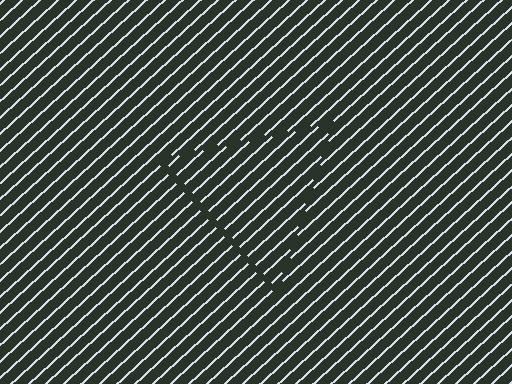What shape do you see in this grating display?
An illusory triangle. The interior of the shape contains the same grating, shifted by half a period — the contour is defined by the phase discontinuity where line-ends from the inner and outer gratings abut.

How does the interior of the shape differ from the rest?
The interior of the shape contains the same grating, shifted by half a period — the contour is defined by the phase discontinuity where line-ends from the inner and outer gratings abut.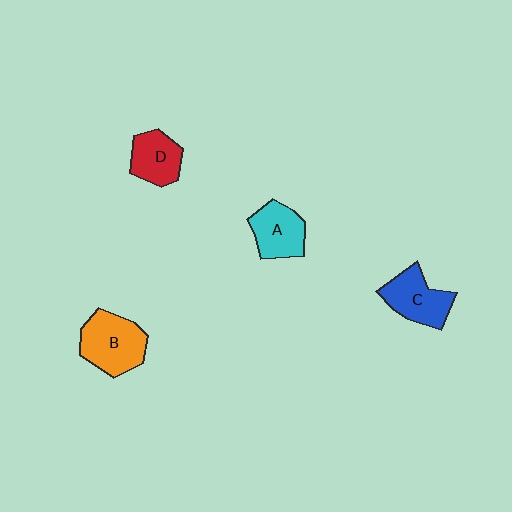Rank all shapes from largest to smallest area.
From largest to smallest: B (orange), C (blue), A (cyan), D (red).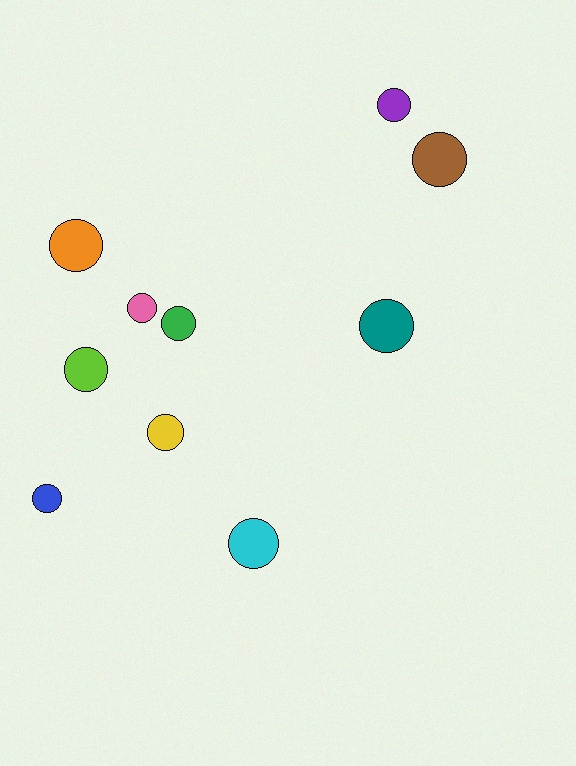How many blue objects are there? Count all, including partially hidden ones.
There is 1 blue object.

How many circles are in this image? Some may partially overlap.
There are 10 circles.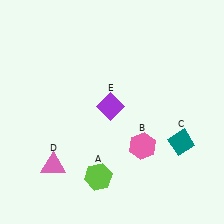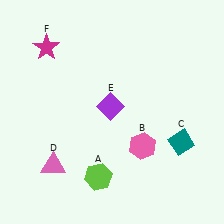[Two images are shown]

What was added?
A magenta star (F) was added in Image 2.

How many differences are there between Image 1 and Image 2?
There is 1 difference between the two images.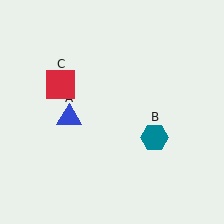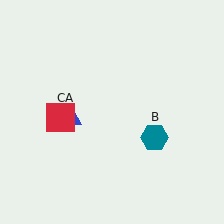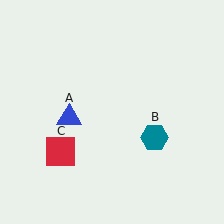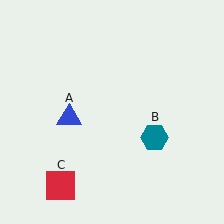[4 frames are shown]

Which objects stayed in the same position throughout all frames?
Blue triangle (object A) and teal hexagon (object B) remained stationary.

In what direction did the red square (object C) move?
The red square (object C) moved down.